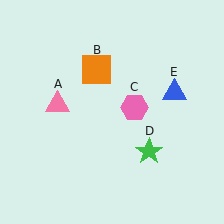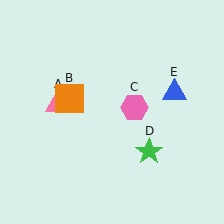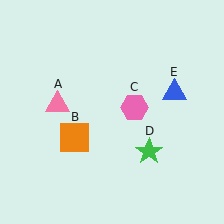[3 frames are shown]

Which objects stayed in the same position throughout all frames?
Pink triangle (object A) and pink hexagon (object C) and green star (object D) and blue triangle (object E) remained stationary.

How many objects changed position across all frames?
1 object changed position: orange square (object B).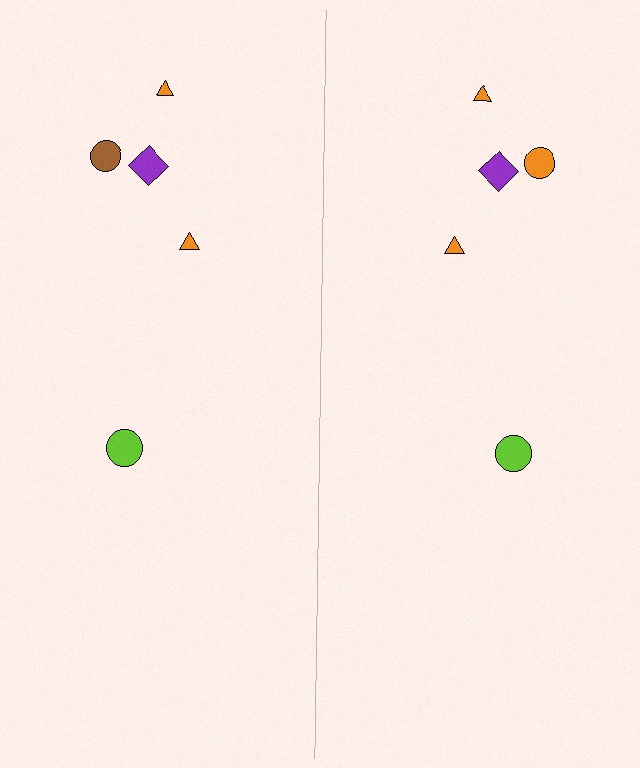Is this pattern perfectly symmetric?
No, the pattern is not perfectly symmetric. The orange circle on the right side breaks the symmetry — its mirror counterpart is brown.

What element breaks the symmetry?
The orange circle on the right side breaks the symmetry — its mirror counterpart is brown.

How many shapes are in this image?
There are 10 shapes in this image.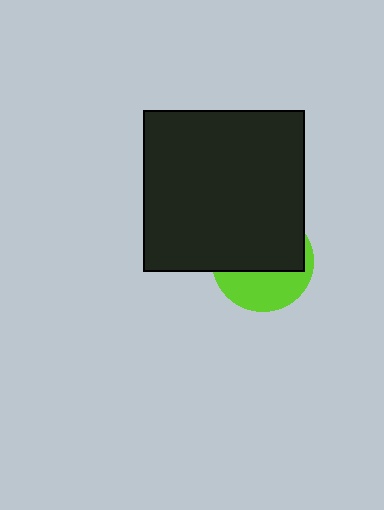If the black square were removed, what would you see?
You would see the complete lime circle.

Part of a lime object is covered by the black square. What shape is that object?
It is a circle.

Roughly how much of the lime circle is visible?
A small part of it is visible (roughly 40%).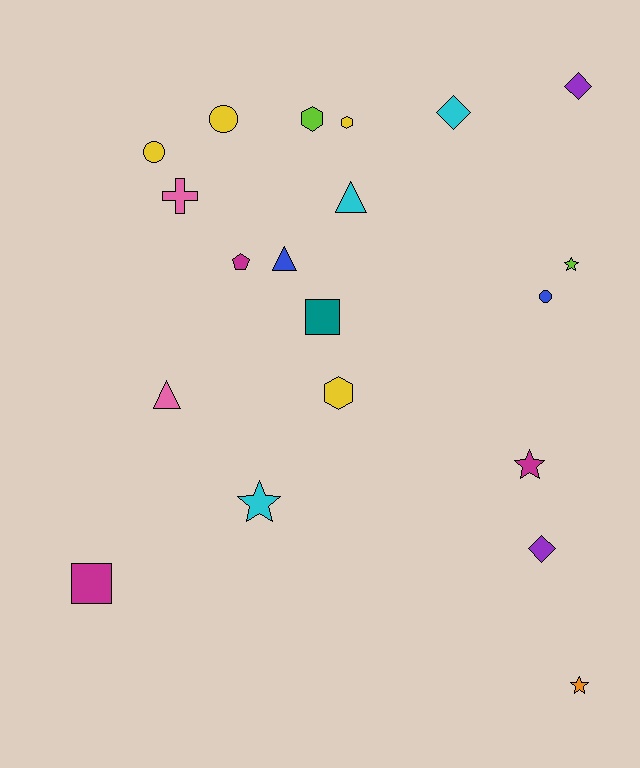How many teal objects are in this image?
There is 1 teal object.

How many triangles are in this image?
There are 3 triangles.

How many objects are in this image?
There are 20 objects.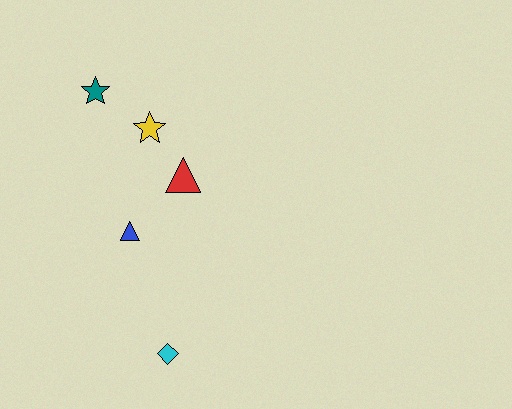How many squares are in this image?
There are no squares.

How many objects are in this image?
There are 5 objects.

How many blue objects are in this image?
There is 1 blue object.